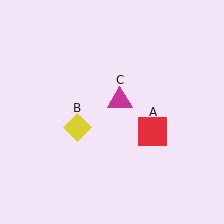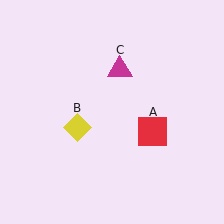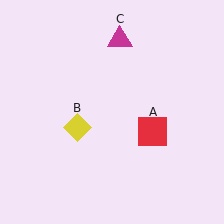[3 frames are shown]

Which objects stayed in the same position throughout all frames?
Red square (object A) and yellow diamond (object B) remained stationary.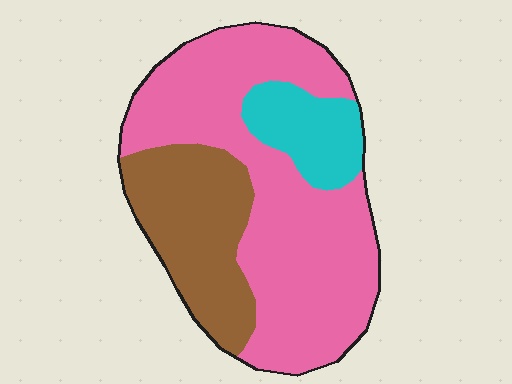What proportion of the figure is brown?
Brown covers 26% of the figure.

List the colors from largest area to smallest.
From largest to smallest: pink, brown, cyan.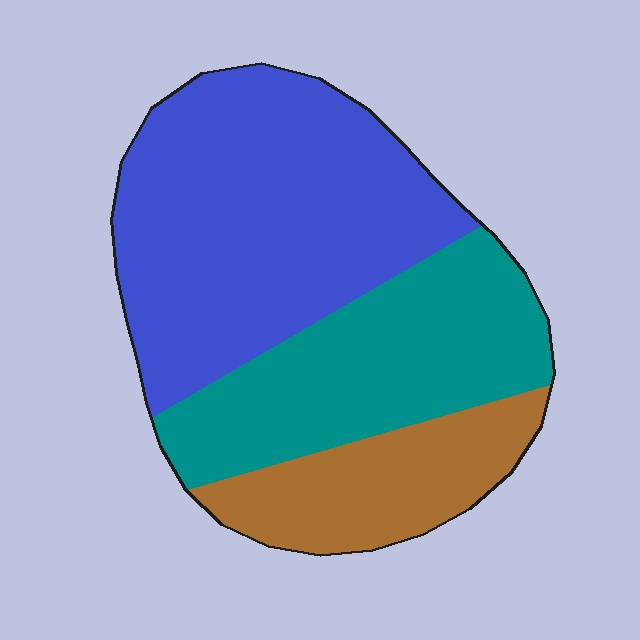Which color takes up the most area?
Blue, at roughly 50%.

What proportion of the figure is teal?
Teal takes up between a quarter and a half of the figure.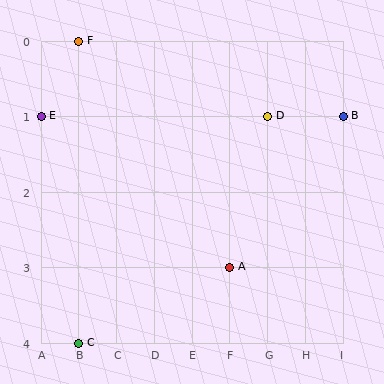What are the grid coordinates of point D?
Point D is at grid coordinates (G, 1).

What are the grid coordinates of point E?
Point E is at grid coordinates (A, 1).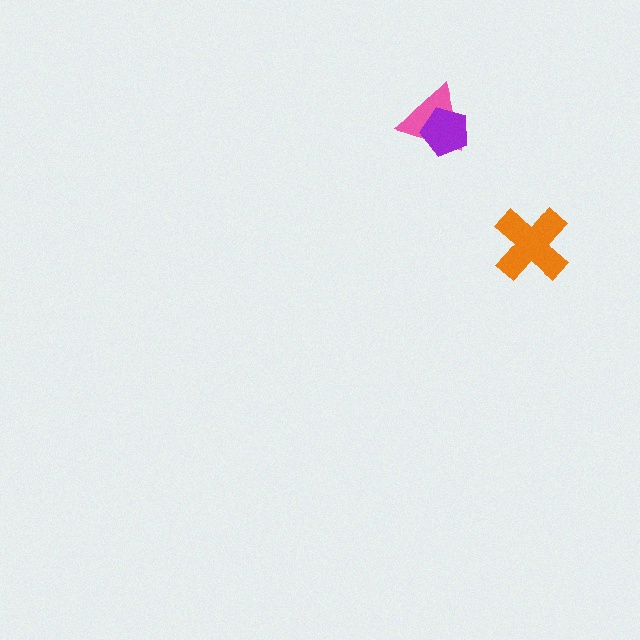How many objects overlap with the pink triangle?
1 object overlaps with the pink triangle.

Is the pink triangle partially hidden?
Yes, it is partially covered by another shape.